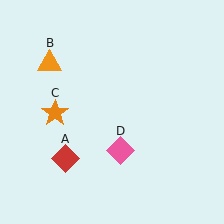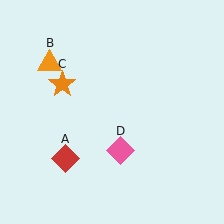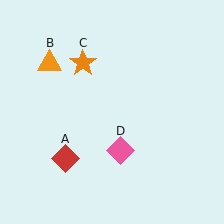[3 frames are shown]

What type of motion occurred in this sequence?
The orange star (object C) rotated clockwise around the center of the scene.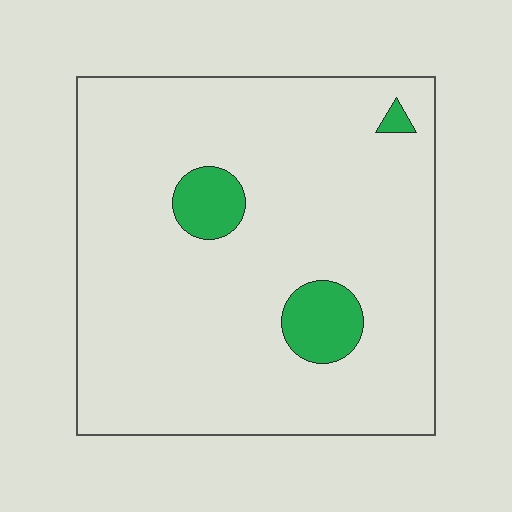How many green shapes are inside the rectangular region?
3.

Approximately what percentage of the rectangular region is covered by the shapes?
Approximately 10%.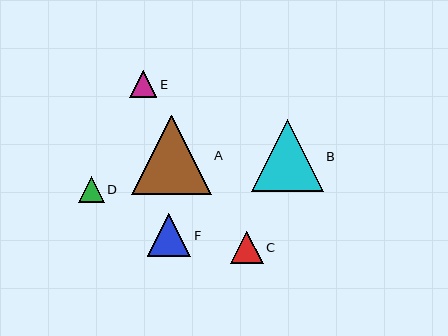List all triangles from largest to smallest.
From largest to smallest: A, B, F, C, E, D.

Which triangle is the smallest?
Triangle D is the smallest with a size of approximately 26 pixels.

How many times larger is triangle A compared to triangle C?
Triangle A is approximately 2.4 times the size of triangle C.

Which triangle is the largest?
Triangle A is the largest with a size of approximately 79 pixels.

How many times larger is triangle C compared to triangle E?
Triangle C is approximately 1.2 times the size of triangle E.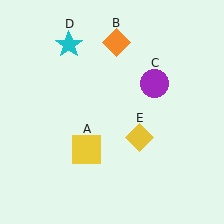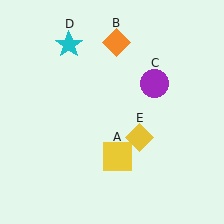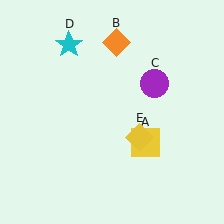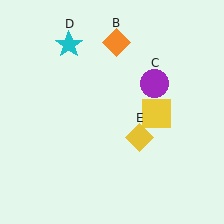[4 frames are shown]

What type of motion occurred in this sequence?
The yellow square (object A) rotated counterclockwise around the center of the scene.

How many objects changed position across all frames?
1 object changed position: yellow square (object A).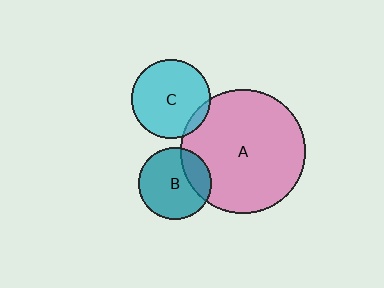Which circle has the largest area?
Circle A (pink).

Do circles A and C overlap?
Yes.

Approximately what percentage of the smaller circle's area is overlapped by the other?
Approximately 10%.